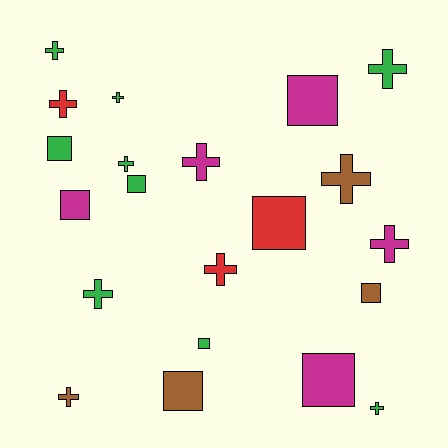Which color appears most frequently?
Green, with 9 objects.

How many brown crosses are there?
There are 2 brown crosses.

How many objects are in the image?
There are 21 objects.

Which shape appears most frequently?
Cross, with 12 objects.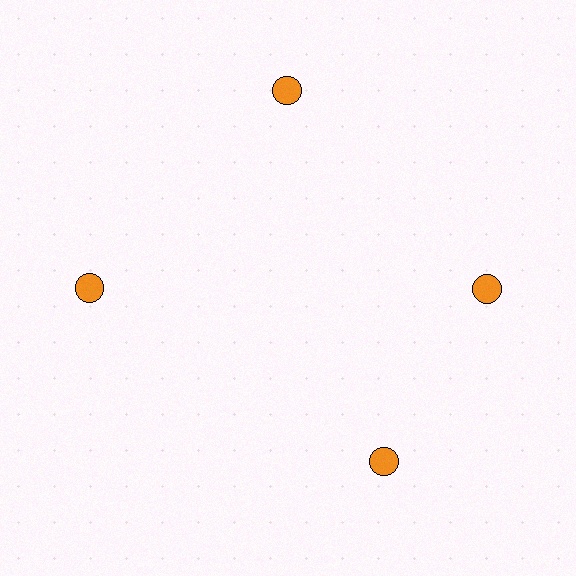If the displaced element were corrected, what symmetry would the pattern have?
It would have 4-fold rotational symmetry — the pattern would map onto itself every 90 degrees.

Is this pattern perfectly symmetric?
No. The 4 orange circles are arranged in a ring, but one element near the 6 o'clock position is rotated out of alignment along the ring, breaking the 4-fold rotational symmetry.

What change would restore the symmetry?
The symmetry would be restored by rotating it back into even spacing with its neighbors so that all 4 circles sit at equal angles and equal distance from the center.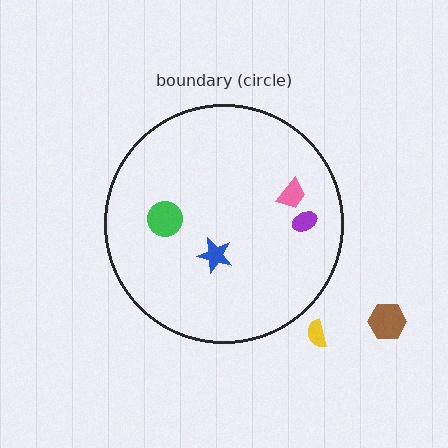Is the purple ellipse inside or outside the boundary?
Inside.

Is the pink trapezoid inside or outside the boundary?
Inside.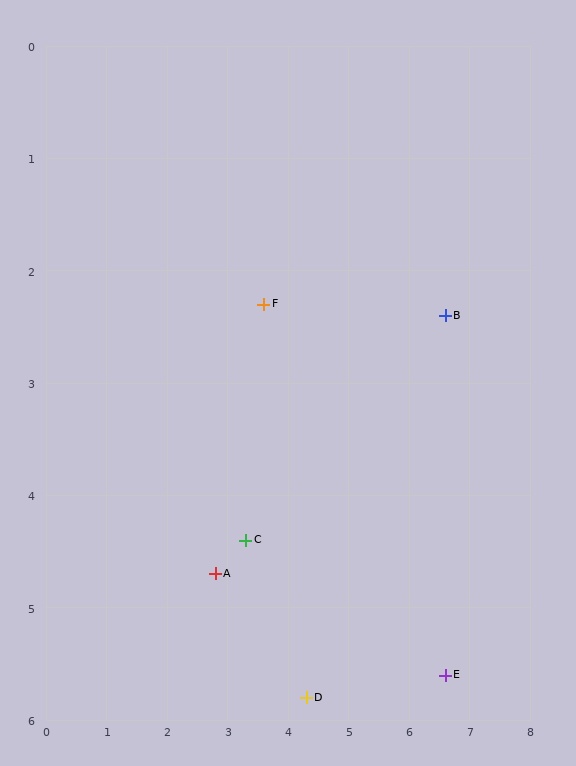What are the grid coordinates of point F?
Point F is at approximately (3.6, 2.3).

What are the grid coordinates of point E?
Point E is at approximately (6.6, 5.6).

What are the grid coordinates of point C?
Point C is at approximately (3.3, 4.4).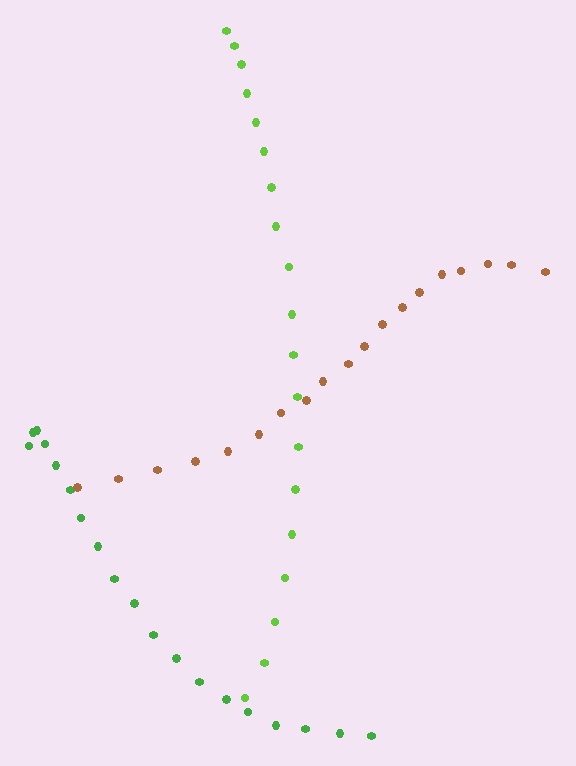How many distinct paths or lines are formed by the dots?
There are 3 distinct paths.